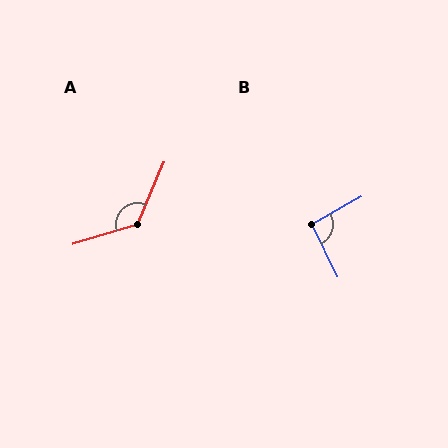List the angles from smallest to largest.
B (93°), A (129°).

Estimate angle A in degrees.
Approximately 129 degrees.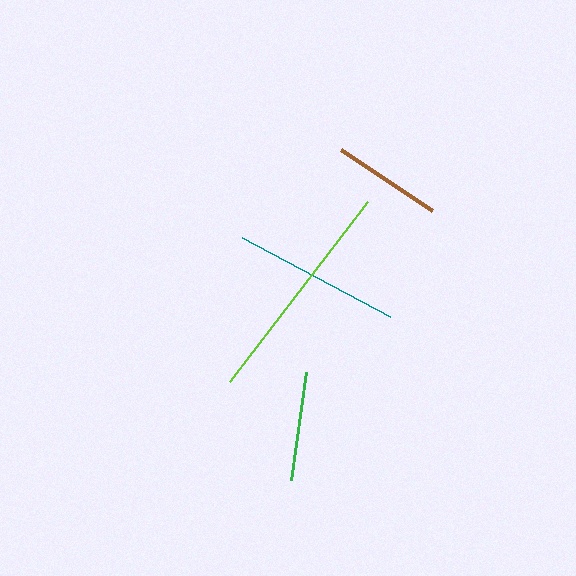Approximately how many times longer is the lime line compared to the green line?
The lime line is approximately 2.1 times the length of the green line.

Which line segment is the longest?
The lime line is the longest at approximately 227 pixels.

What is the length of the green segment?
The green segment is approximately 109 pixels long.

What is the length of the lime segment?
The lime segment is approximately 227 pixels long.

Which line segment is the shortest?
The green line is the shortest at approximately 109 pixels.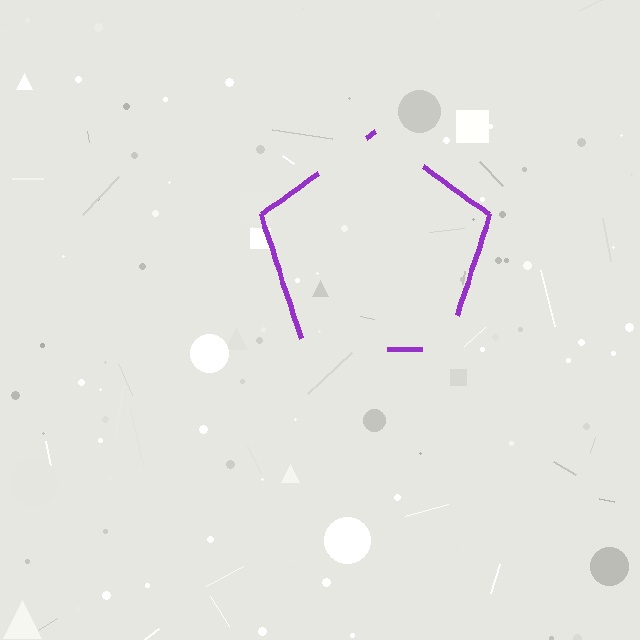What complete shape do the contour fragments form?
The contour fragments form a pentagon.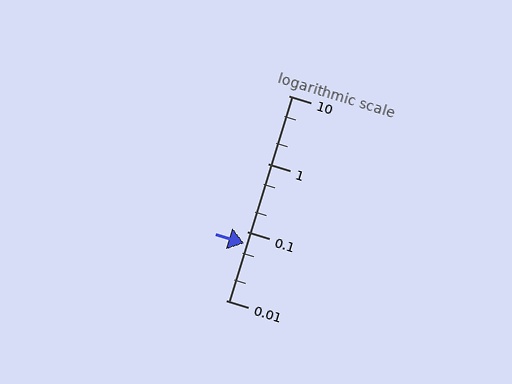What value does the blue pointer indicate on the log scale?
The pointer indicates approximately 0.069.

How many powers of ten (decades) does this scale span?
The scale spans 3 decades, from 0.01 to 10.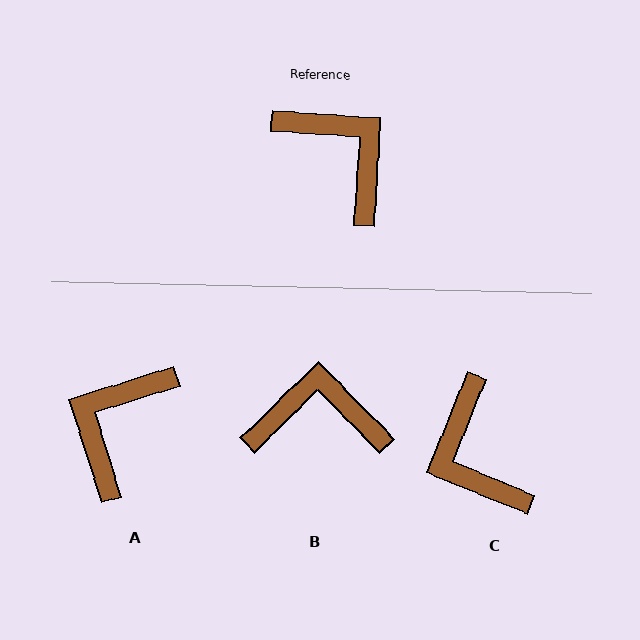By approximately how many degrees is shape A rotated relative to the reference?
Approximately 111 degrees counter-clockwise.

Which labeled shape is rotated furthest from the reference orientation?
C, about 161 degrees away.